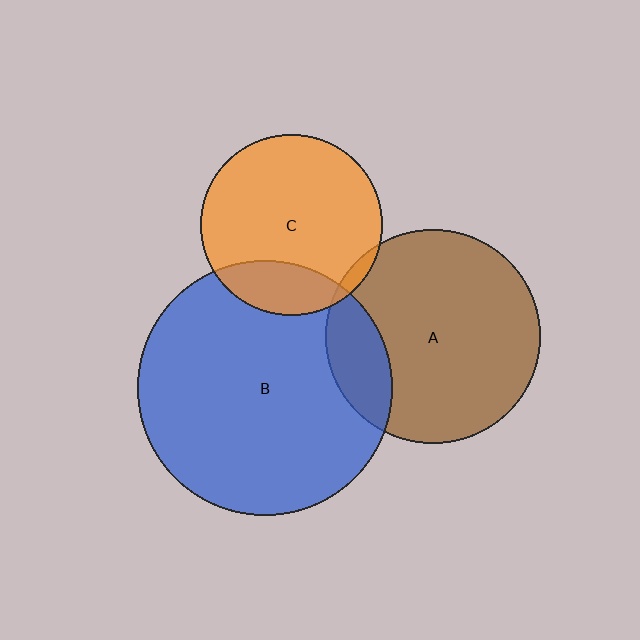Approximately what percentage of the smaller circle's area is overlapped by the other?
Approximately 20%.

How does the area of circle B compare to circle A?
Approximately 1.4 times.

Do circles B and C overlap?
Yes.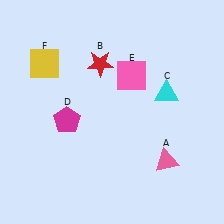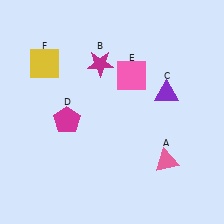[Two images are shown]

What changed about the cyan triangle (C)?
In Image 1, C is cyan. In Image 2, it changed to purple.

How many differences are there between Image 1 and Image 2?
There are 2 differences between the two images.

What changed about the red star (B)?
In Image 1, B is red. In Image 2, it changed to magenta.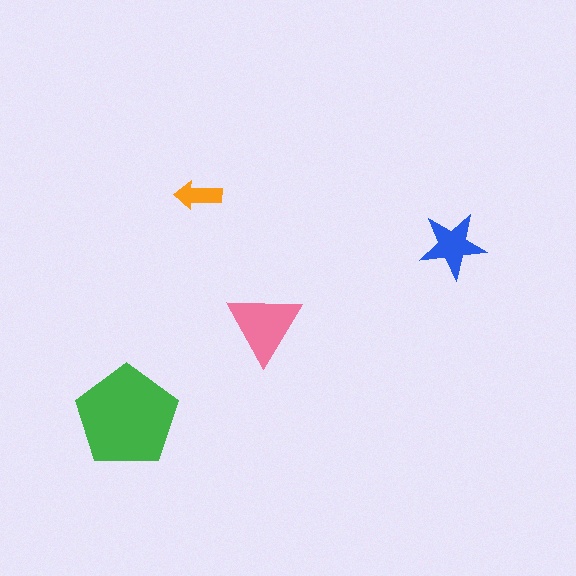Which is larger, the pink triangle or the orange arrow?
The pink triangle.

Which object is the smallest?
The orange arrow.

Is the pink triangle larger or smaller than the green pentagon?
Smaller.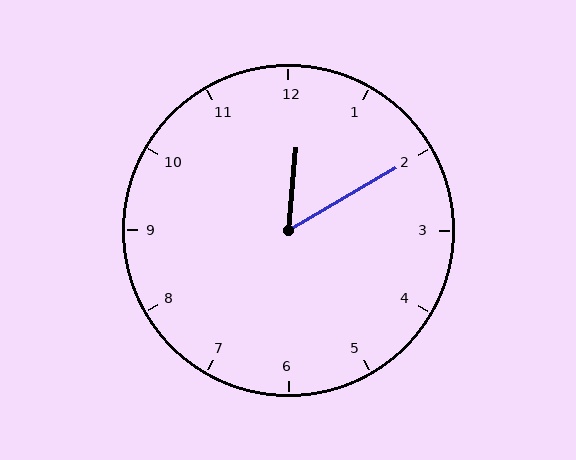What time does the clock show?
12:10.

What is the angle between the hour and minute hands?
Approximately 55 degrees.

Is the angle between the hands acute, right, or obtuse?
It is acute.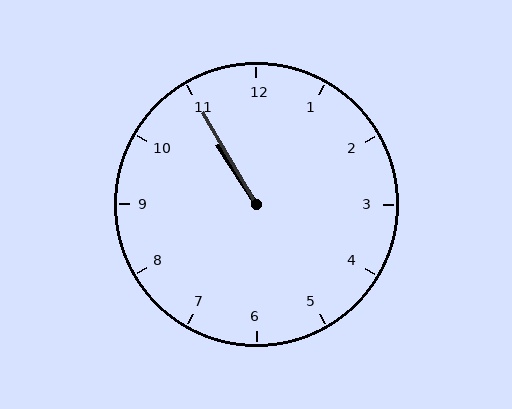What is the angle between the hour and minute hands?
Approximately 2 degrees.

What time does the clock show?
10:55.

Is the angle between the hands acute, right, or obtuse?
It is acute.